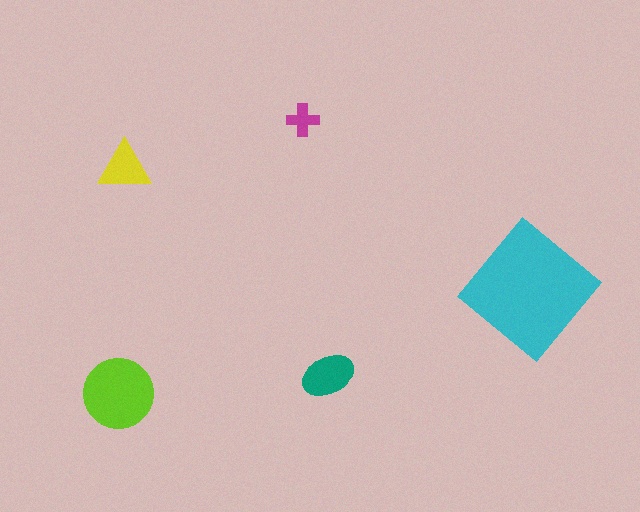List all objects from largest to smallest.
The cyan diamond, the lime circle, the teal ellipse, the yellow triangle, the magenta cross.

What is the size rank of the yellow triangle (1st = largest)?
4th.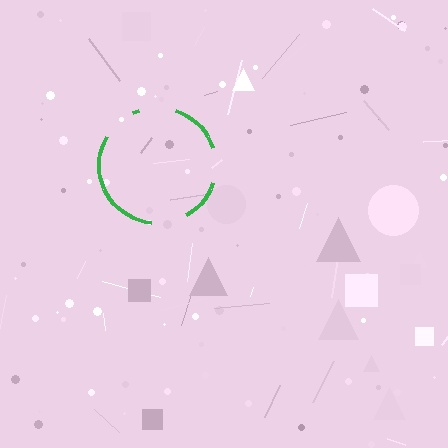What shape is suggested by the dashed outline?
The dashed outline suggests a circle.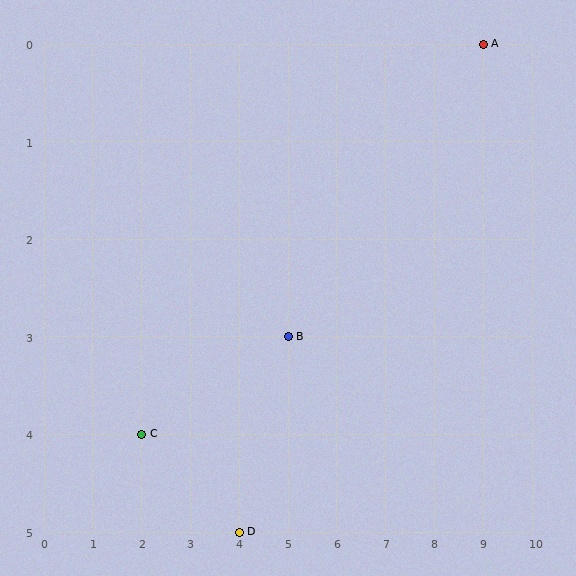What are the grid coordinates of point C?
Point C is at grid coordinates (2, 4).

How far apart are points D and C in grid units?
Points D and C are 2 columns and 1 row apart (about 2.2 grid units diagonally).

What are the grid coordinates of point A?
Point A is at grid coordinates (9, 0).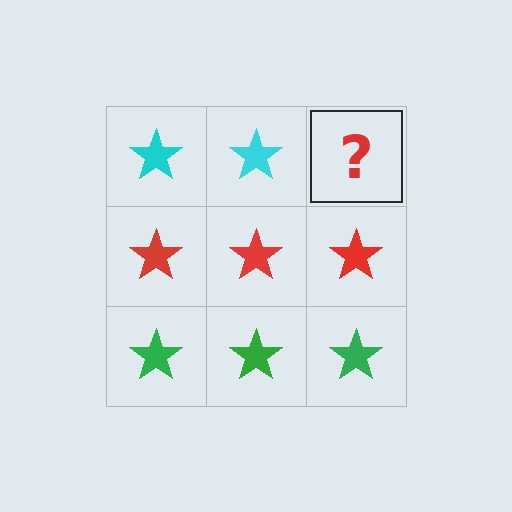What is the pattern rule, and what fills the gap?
The rule is that each row has a consistent color. The gap should be filled with a cyan star.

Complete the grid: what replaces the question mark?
The question mark should be replaced with a cyan star.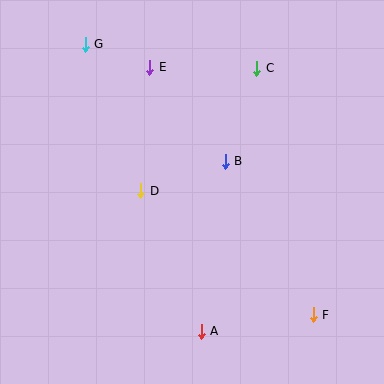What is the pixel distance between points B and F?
The distance between B and F is 177 pixels.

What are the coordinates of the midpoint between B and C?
The midpoint between B and C is at (241, 115).